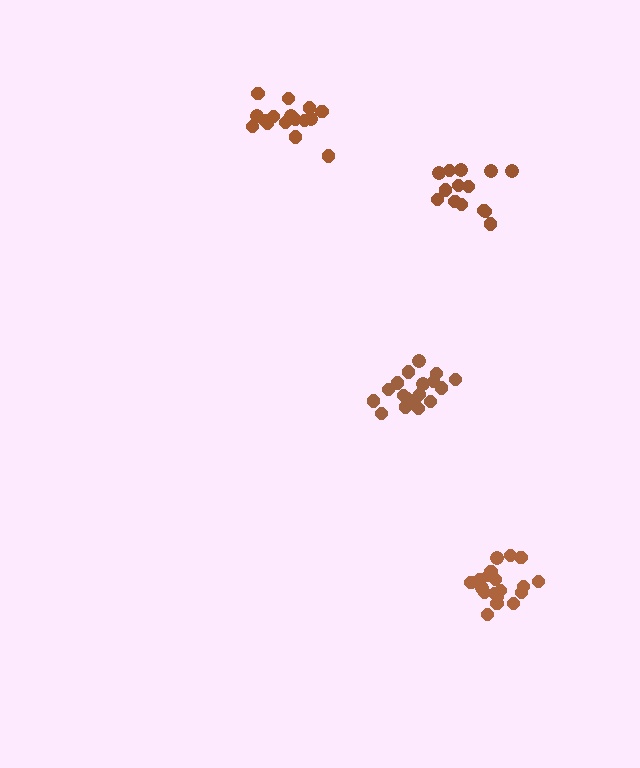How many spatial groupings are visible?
There are 4 spatial groupings.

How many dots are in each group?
Group 1: 14 dots, Group 2: 16 dots, Group 3: 19 dots, Group 4: 19 dots (68 total).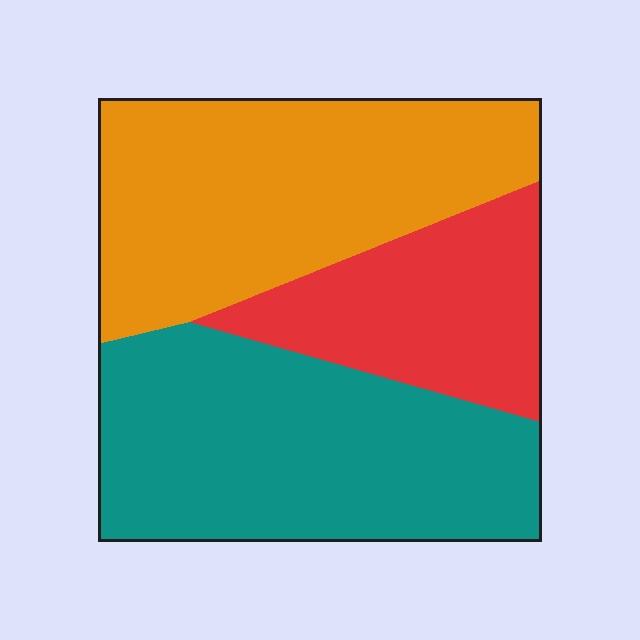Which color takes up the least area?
Red, at roughly 20%.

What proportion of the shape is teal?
Teal takes up between a quarter and a half of the shape.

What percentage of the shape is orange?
Orange covers about 40% of the shape.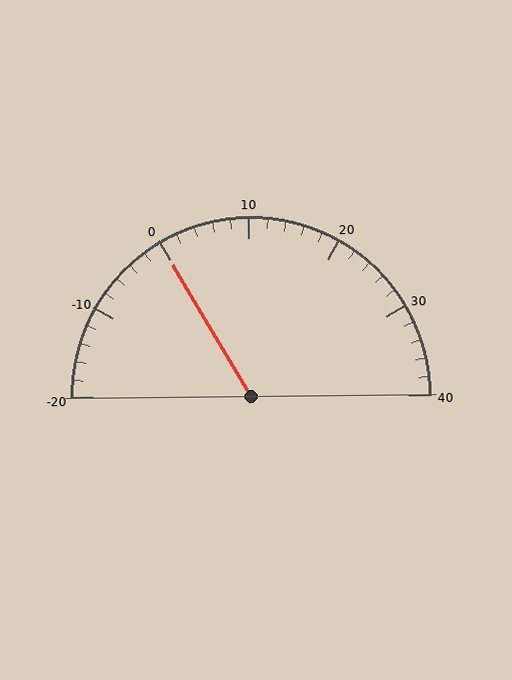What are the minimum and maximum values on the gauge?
The gauge ranges from -20 to 40.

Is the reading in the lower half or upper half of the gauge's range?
The reading is in the lower half of the range (-20 to 40).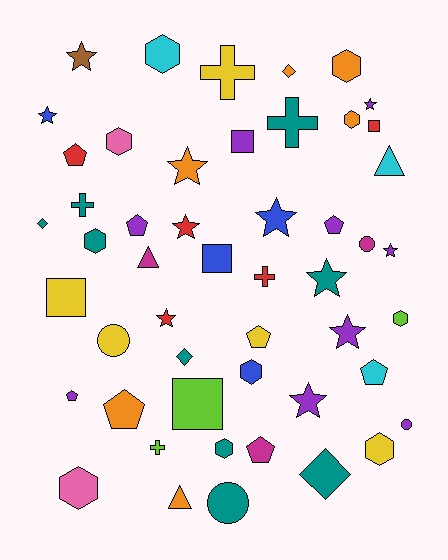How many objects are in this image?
There are 50 objects.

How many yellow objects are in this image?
There are 5 yellow objects.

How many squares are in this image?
There are 5 squares.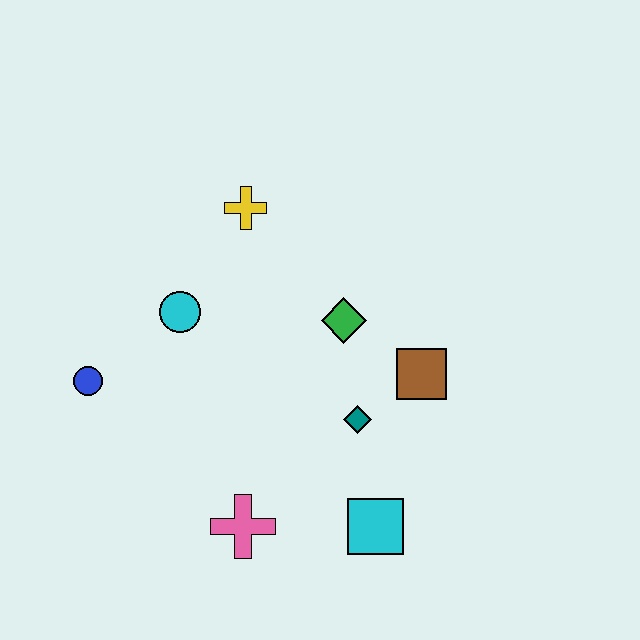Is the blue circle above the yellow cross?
No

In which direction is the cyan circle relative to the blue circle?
The cyan circle is to the right of the blue circle.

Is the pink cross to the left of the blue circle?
No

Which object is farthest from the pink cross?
The yellow cross is farthest from the pink cross.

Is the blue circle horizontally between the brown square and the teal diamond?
No